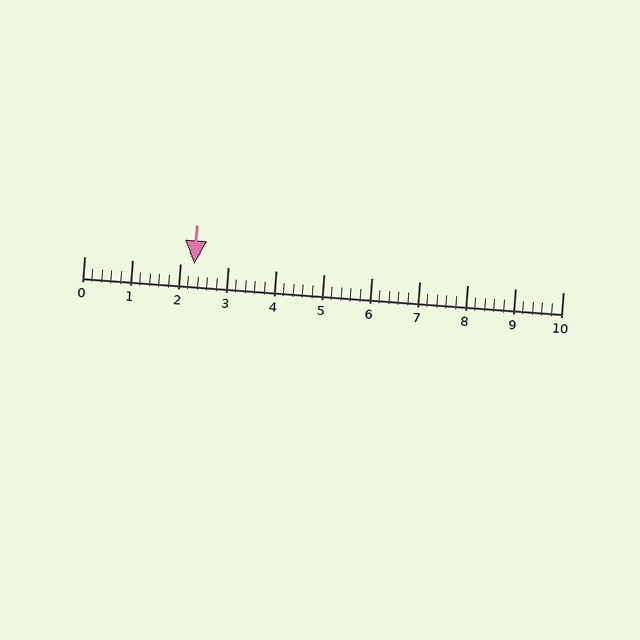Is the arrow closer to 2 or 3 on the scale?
The arrow is closer to 2.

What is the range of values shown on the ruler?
The ruler shows values from 0 to 10.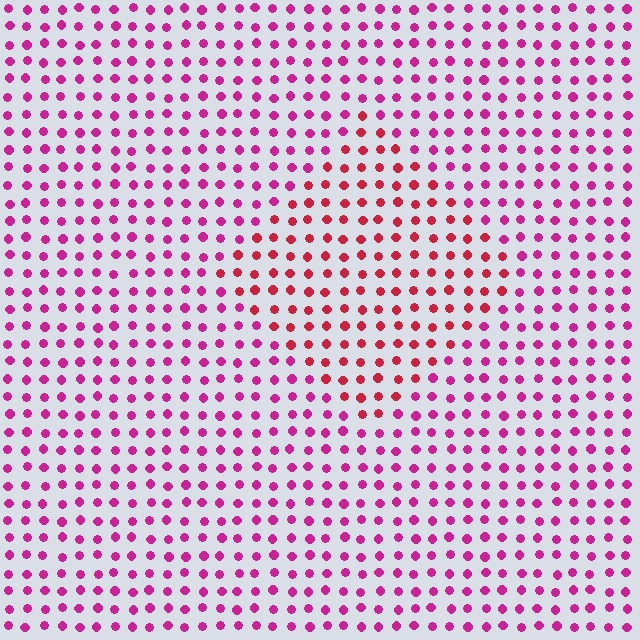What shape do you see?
I see a diamond.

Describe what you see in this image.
The image is filled with small magenta elements in a uniform arrangement. A diamond-shaped region is visible where the elements are tinted to a slightly different hue, forming a subtle color boundary.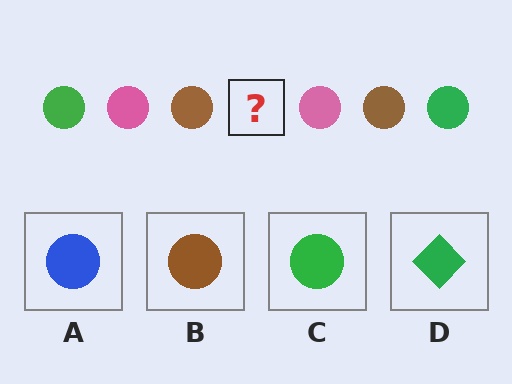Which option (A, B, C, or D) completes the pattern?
C.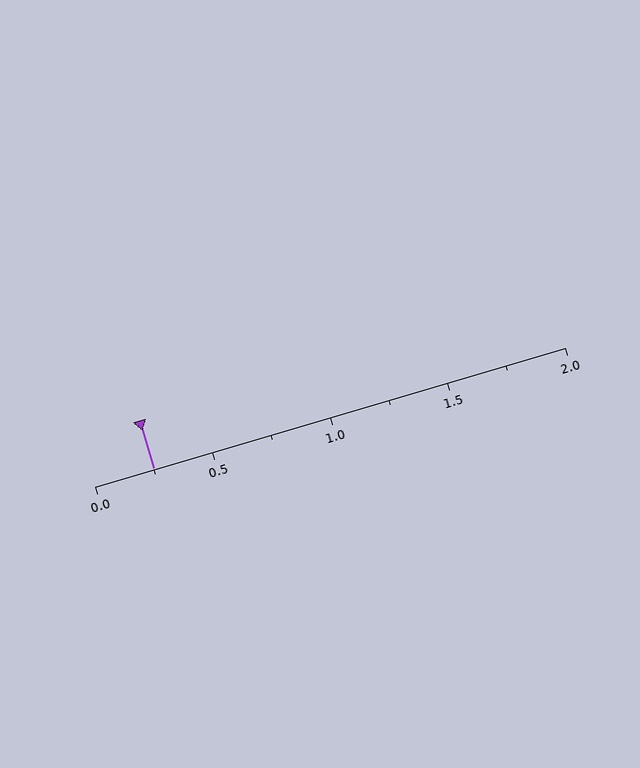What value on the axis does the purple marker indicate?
The marker indicates approximately 0.25.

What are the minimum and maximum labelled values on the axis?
The axis runs from 0.0 to 2.0.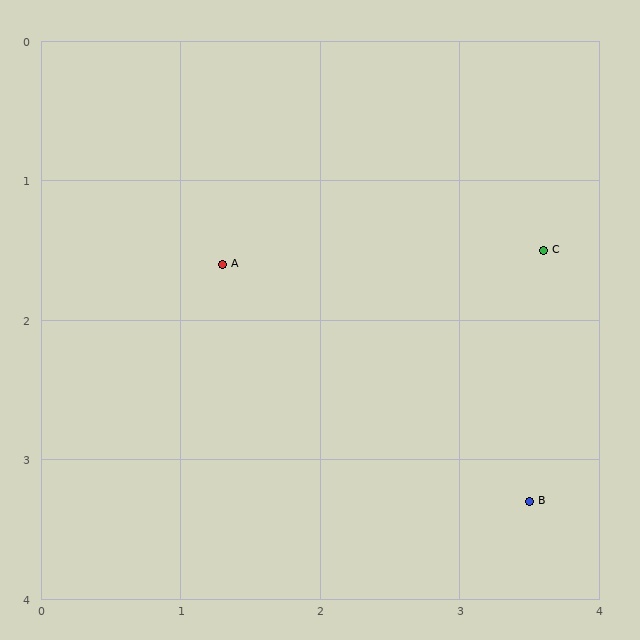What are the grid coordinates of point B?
Point B is at approximately (3.5, 3.3).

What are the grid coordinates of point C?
Point C is at approximately (3.6, 1.5).